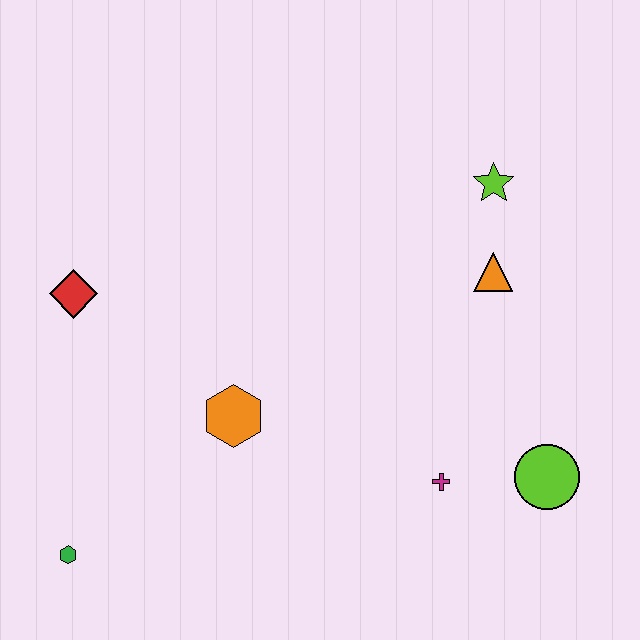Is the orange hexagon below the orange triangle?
Yes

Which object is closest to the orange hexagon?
The red diamond is closest to the orange hexagon.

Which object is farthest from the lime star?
The green hexagon is farthest from the lime star.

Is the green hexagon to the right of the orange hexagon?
No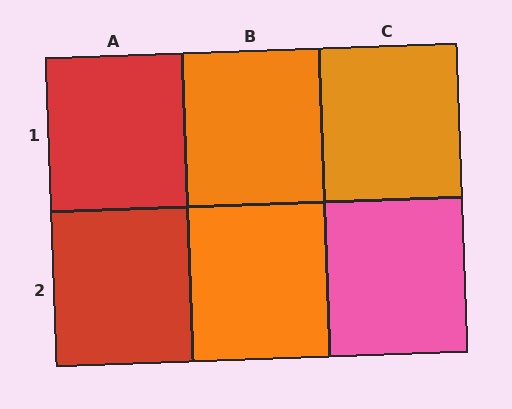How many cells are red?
2 cells are red.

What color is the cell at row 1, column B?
Orange.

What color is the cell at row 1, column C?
Orange.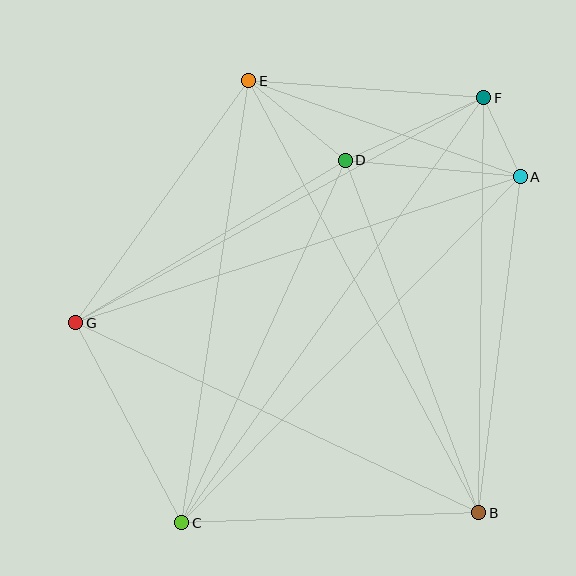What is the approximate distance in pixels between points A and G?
The distance between A and G is approximately 468 pixels.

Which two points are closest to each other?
Points A and F are closest to each other.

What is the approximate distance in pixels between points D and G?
The distance between D and G is approximately 315 pixels.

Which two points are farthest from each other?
Points C and F are farthest from each other.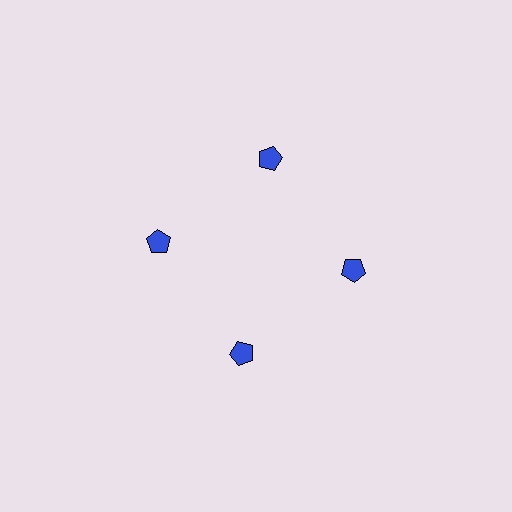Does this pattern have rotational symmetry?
Yes, this pattern has 4-fold rotational symmetry. It looks the same after rotating 90 degrees around the center.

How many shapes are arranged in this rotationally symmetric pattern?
There are 4 shapes, arranged in 4 groups of 1.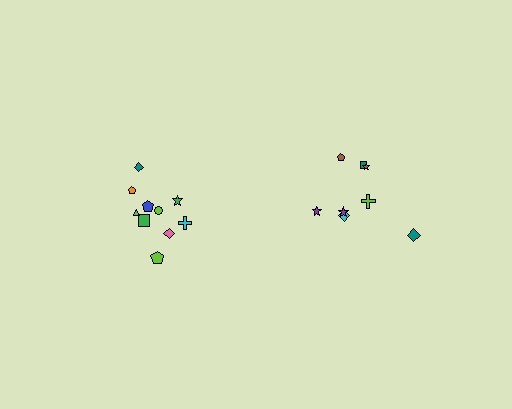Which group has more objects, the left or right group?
The left group.